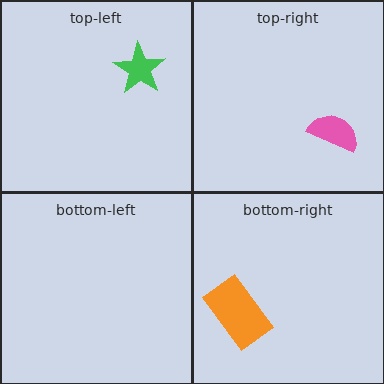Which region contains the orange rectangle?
The bottom-right region.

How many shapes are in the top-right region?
1.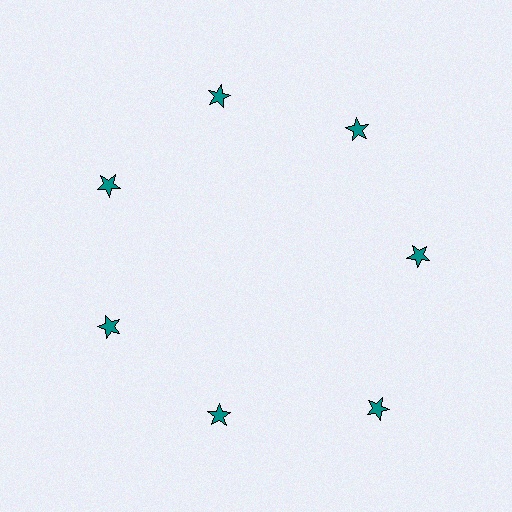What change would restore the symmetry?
The symmetry would be restored by moving it inward, back onto the ring so that all 7 stars sit at equal angles and equal distance from the center.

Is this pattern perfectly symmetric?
No. The 7 teal stars are arranged in a ring, but one element near the 5 o'clock position is pushed outward from the center, breaking the 7-fold rotational symmetry.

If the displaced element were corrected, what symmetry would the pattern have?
It would have 7-fold rotational symmetry — the pattern would map onto itself every 51 degrees.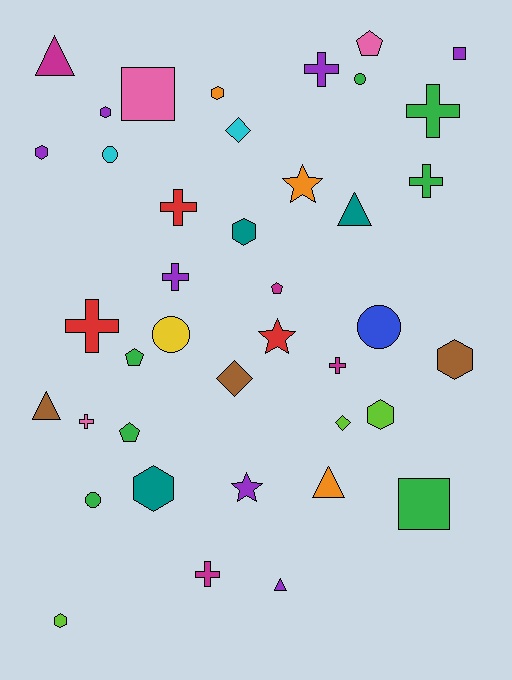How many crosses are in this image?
There are 9 crosses.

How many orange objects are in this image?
There are 3 orange objects.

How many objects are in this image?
There are 40 objects.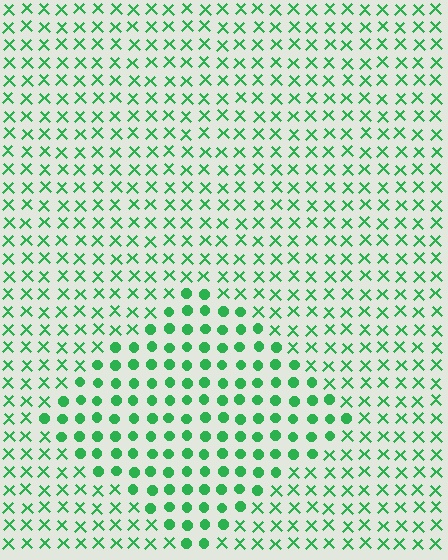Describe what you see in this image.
The image is filled with small green elements arranged in a uniform grid. A diamond-shaped region contains circles, while the surrounding area contains X marks. The boundary is defined purely by the change in element shape.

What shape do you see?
I see a diamond.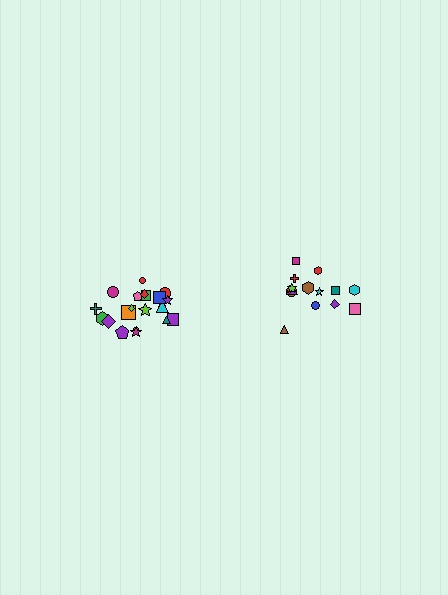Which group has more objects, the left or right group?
The left group.